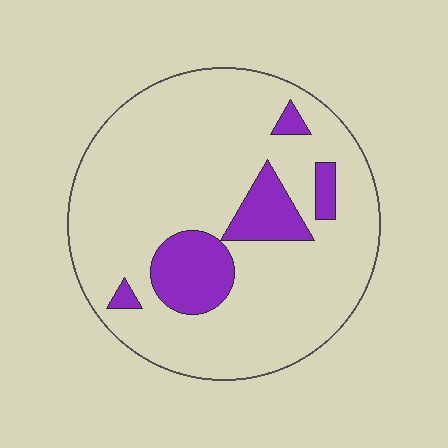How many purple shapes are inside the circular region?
5.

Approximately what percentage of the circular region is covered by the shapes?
Approximately 15%.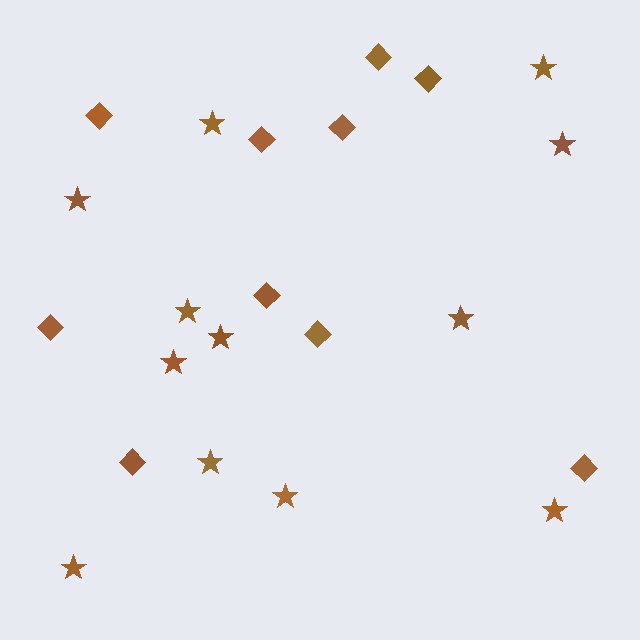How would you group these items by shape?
There are 2 groups: one group of stars (12) and one group of diamonds (10).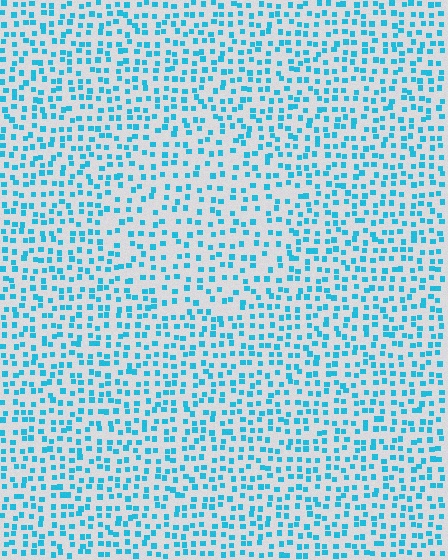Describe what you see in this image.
The image contains small cyan elements arranged at two different densities. A circle-shaped region is visible where the elements are less densely packed than the surrounding area.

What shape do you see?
I see a circle.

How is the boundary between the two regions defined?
The boundary is defined by a change in element density (approximately 1.4x ratio). All elements are the same color, size, and shape.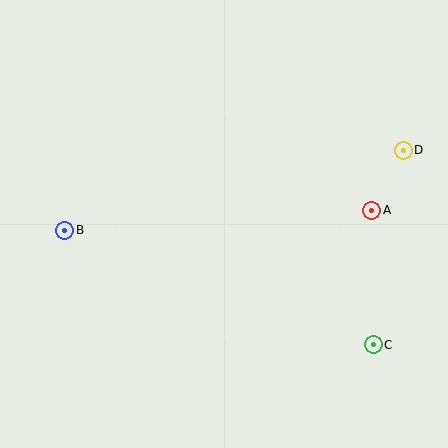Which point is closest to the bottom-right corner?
Point C is closest to the bottom-right corner.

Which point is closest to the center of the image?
Point A at (372, 210) is closest to the center.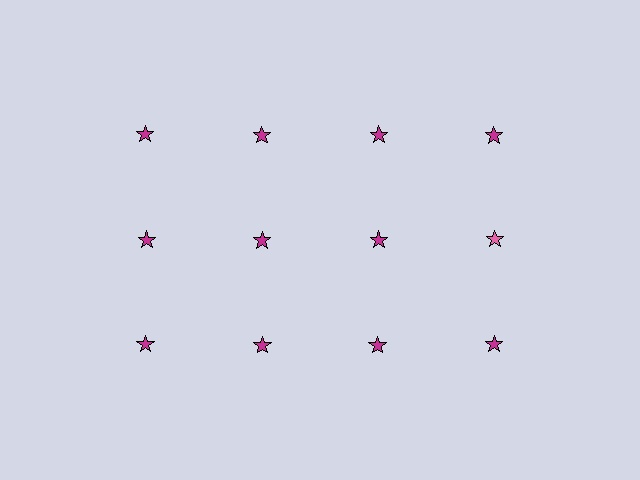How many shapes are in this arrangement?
There are 12 shapes arranged in a grid pattern.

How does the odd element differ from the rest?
It has a different color: pink instead of magenta.